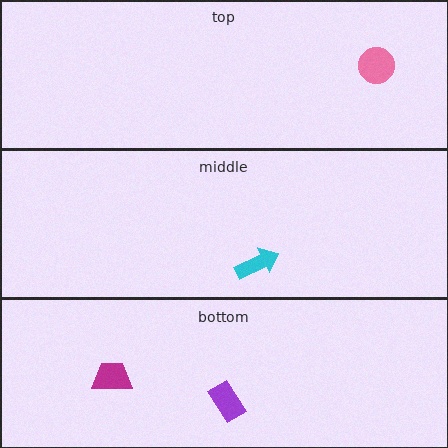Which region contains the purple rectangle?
The bottom region.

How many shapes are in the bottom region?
2.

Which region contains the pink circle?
The top region.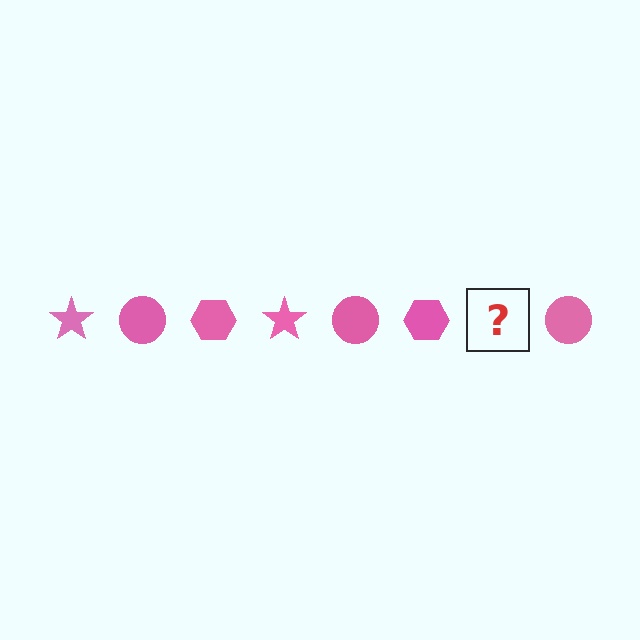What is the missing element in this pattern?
The missing element is a pink star.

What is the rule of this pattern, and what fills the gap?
The rule is that the pattern cycles through star, circle, hexagon shapes in pink. The gap should be filled with a pink star.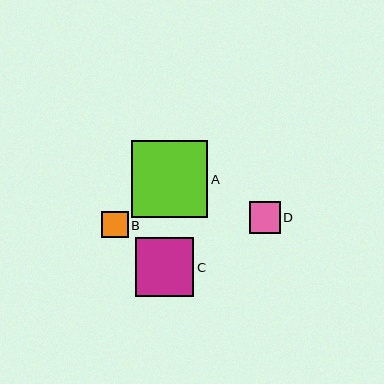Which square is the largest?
Square A is the largest with a size of approximately 77 pixels.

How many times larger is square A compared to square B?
Square A is approximately 2.9 times the size of square B.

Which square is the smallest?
Square B is the smallest with a size of approximately 27 pixels.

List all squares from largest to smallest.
From largest to smallest: A, C, D, B.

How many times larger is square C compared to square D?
Square C is approximately 1.9 times the size of square D.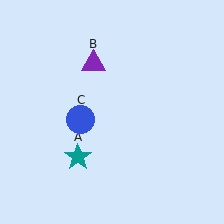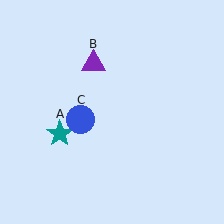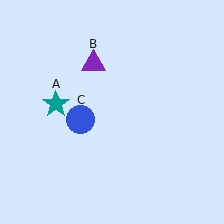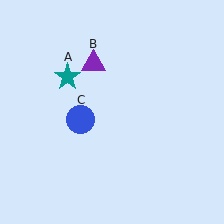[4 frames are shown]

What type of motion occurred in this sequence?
The teal star (object A) rotated clockwise around the center of the scene.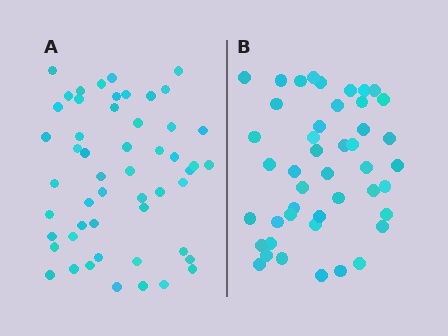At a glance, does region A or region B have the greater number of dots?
Region A (the left region) has more dots.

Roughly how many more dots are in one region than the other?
Region A has roughly 8 or so more dots than region B.